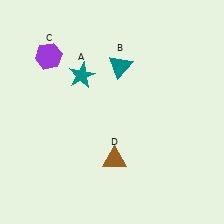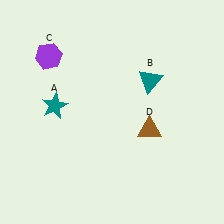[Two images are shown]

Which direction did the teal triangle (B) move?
The teal triangle (B) moved right.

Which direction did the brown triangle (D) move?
The brown triangle (D) moved right.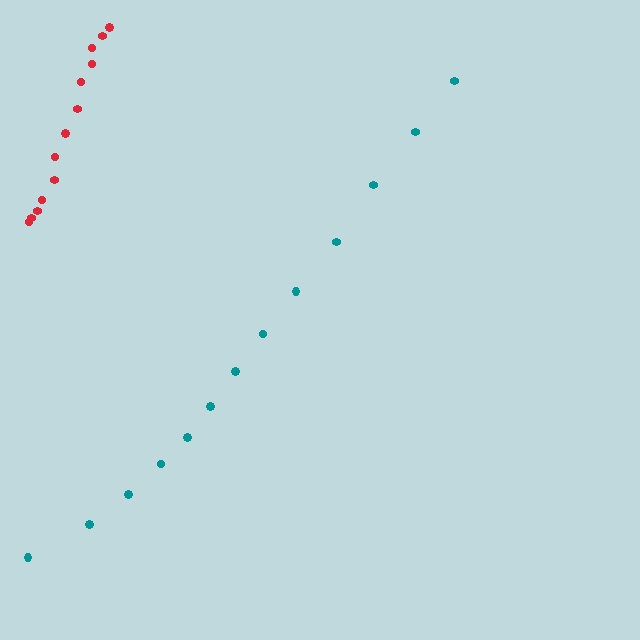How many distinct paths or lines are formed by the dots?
There are 2 distinct paths.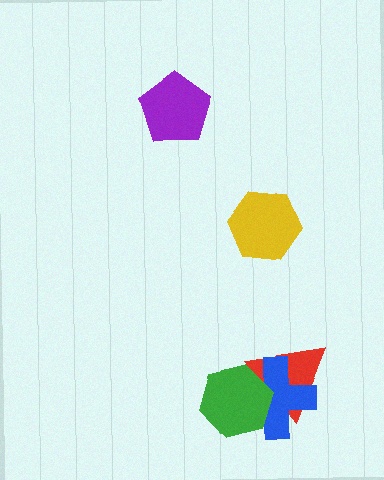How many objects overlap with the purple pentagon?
0 objects overlap with the purple pentagon.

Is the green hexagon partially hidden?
No, no other shape covers it.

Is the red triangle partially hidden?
Yes, it is partially covered by another shape.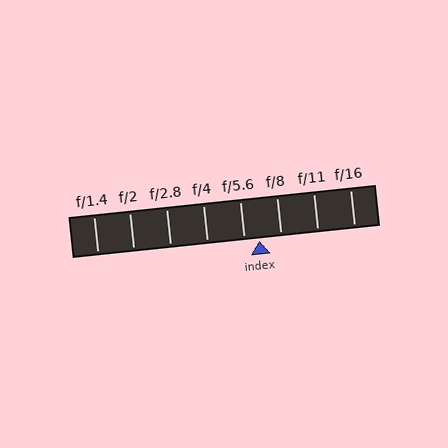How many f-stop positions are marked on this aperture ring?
There are 8 f-stop positions marked.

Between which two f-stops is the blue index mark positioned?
The index mark is between f/5.6 and f/8.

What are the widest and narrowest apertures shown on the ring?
The widest aperture shown is f/1.4 and the narrowest is f/16.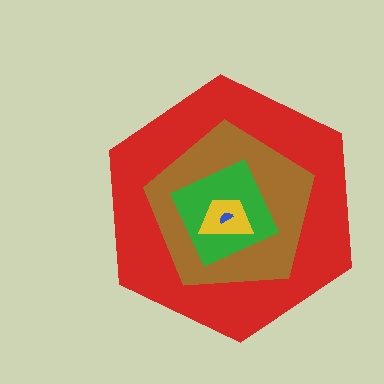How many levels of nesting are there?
5.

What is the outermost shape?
The red hexagon.